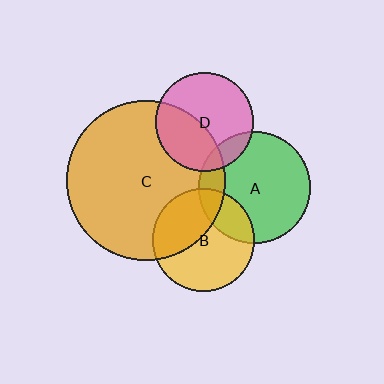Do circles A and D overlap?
Yes.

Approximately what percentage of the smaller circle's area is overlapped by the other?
Approximately 15%.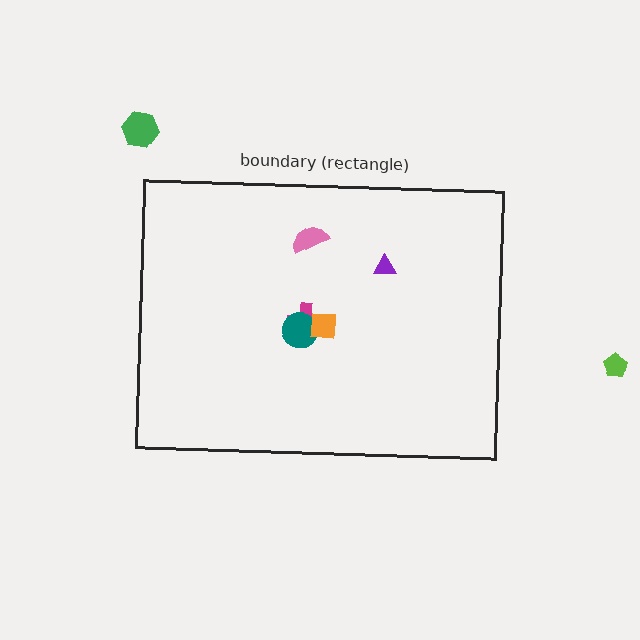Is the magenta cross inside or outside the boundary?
Inside.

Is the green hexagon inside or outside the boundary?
Outside.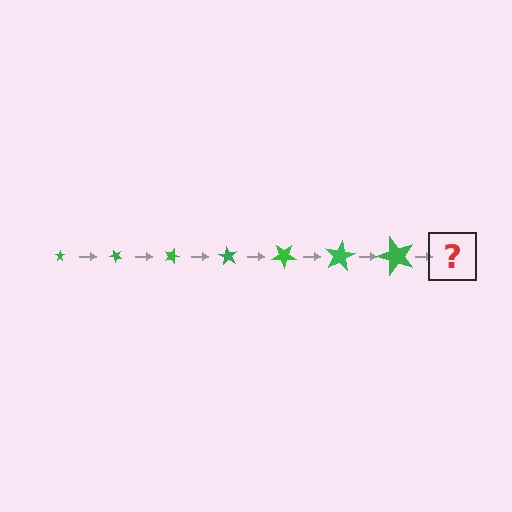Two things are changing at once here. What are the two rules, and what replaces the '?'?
The two rules are that the star grows larger each step and it rotates 45 degrees each step. The '?' should be a star, larger than the previous one and rotated 315 degrees from the start.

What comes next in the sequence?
The next element should be a star, larger than the previous one and rotated 315 degrees from the start.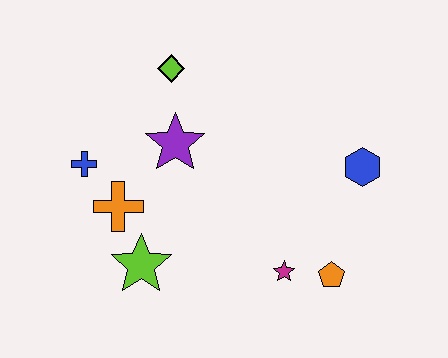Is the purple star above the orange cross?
Yes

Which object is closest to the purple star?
The lime diamond is closest to the purple star.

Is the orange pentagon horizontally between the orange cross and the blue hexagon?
Yes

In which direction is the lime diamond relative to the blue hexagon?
The lime diamond is to the left of the blue hexagon.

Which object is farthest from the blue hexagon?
The blue cross is farthest from the blue hexagon.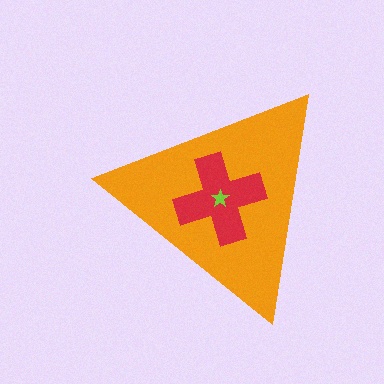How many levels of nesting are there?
3.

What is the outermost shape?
The orange triangle.